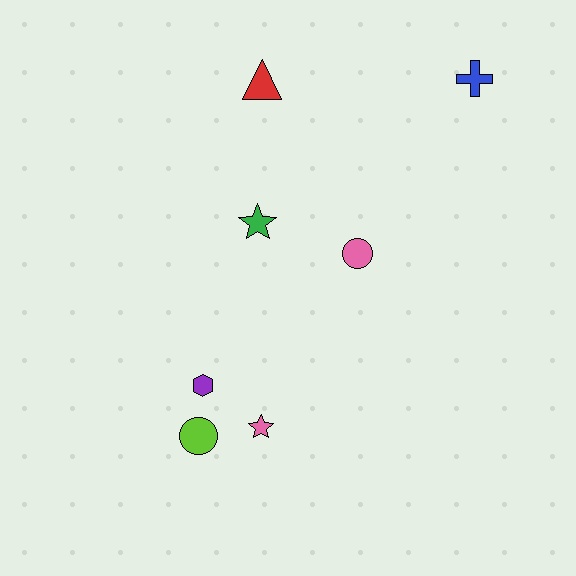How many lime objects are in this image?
There is 1 lime object.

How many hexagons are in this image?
There is 1 hexagon.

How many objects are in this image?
There are 7 objects.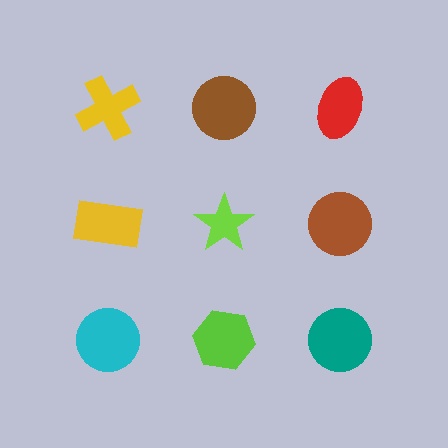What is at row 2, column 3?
A brown circle.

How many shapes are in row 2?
3 shapes.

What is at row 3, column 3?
A teal circle.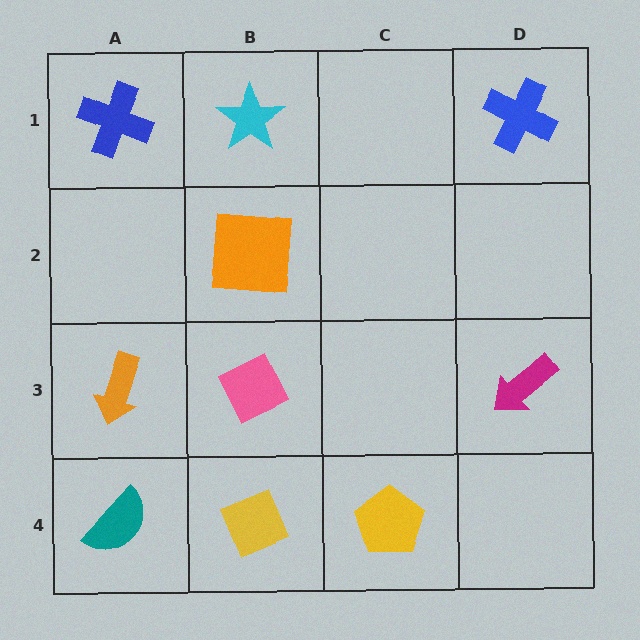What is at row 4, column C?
A yellow pentagon.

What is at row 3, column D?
A magenta arrow.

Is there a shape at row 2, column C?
No, that cell is empty.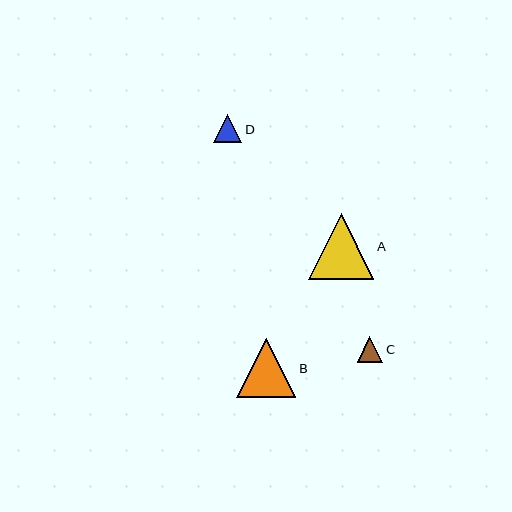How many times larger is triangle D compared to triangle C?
Triangle D is approximately 1.1 times the size of triangle C.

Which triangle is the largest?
Triangle A is the largest with a size of approximately 66 pixels.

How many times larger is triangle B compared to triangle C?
Triangle B is approximately 2.3 times the size of triangle C.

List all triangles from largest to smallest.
From largest to smallest: A, B, D, C.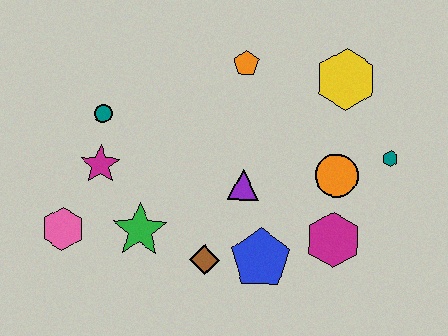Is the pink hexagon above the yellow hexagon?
No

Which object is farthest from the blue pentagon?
The teal circle is farthest from the blue pentagon.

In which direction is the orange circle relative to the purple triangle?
The orange circle is to the right of the purple triangle.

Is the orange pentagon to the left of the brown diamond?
No